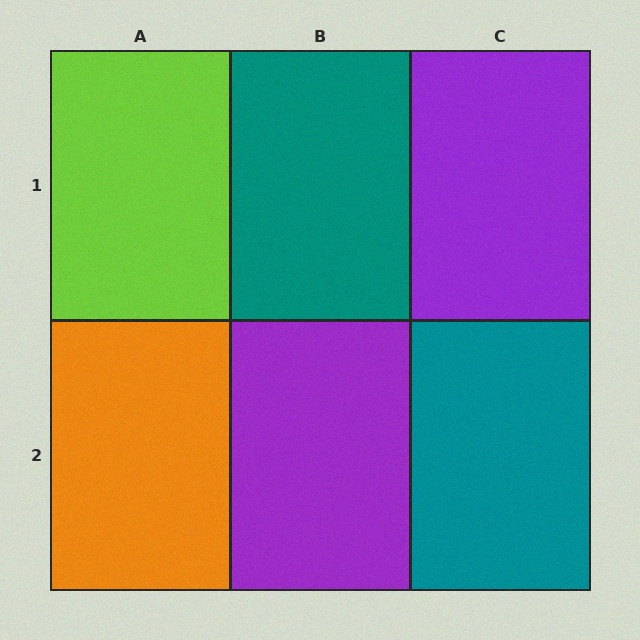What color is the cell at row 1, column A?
Lime.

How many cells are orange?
1 cell is orange.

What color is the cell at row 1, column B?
Teal.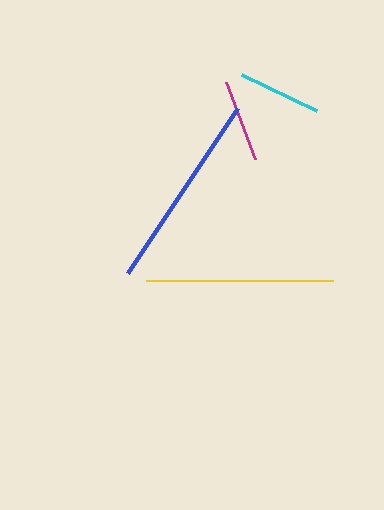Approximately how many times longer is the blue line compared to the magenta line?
The blue line is approximately 2.4 times the length of the magenta line.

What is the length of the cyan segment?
The cyan segment is approximately 83 pixels long.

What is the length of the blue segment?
The blue segment is approximately 198 pixels long.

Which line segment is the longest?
The blue line is the longest at approximately 198 pixels.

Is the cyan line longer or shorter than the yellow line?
The yellow line is longer than the cyan line.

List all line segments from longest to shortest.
From longest to shortest: blue, yellow, cyan, magenta.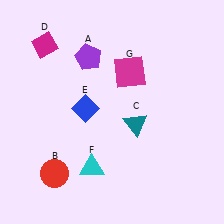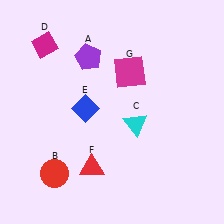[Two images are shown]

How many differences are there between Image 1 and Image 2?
There are 2 differences between the two images.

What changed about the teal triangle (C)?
In Image 1, C is teal. In Image 2, it changed to cyan.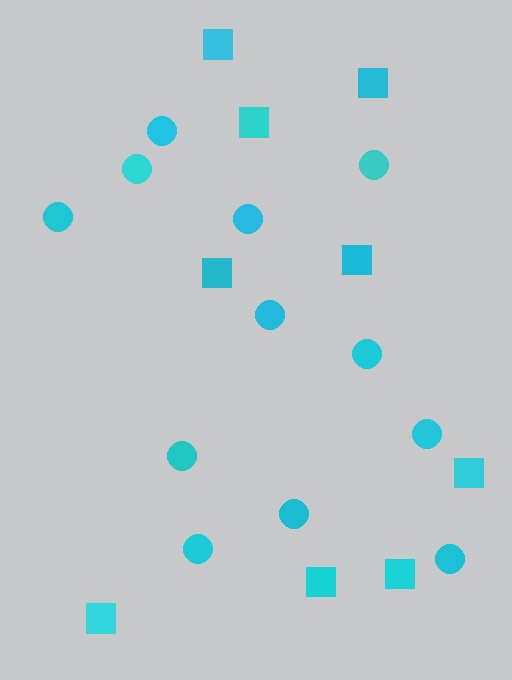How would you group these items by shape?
There are 2 groups: one group of circles (12) and one group of squares (9).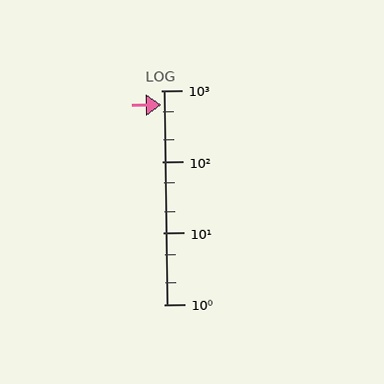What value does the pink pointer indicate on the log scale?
The pointer indicates approximately 620.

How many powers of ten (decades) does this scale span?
The scale spans 3 decades, from 1 to 1000.